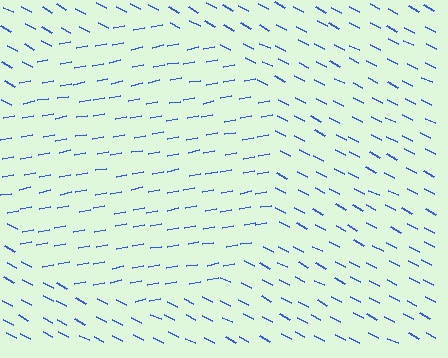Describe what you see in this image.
The image is filled with small blue line segments. A circle region in the image has lines oriented differently from the surrounding lines, creating a visible texture boundary.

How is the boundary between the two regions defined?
The boundary is defined purely by a change in line orientation (approximately 38 degrees difference). All lines are the same color and thickness.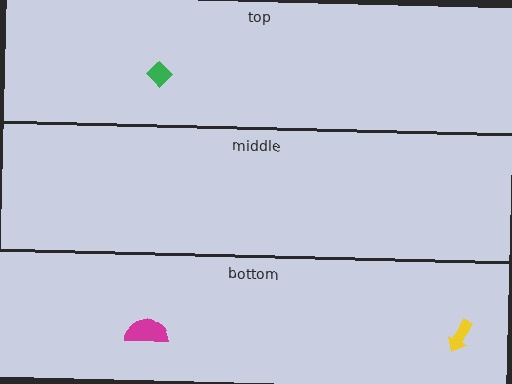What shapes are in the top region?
The green diamond.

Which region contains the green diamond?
The top region.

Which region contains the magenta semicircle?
The bottom region.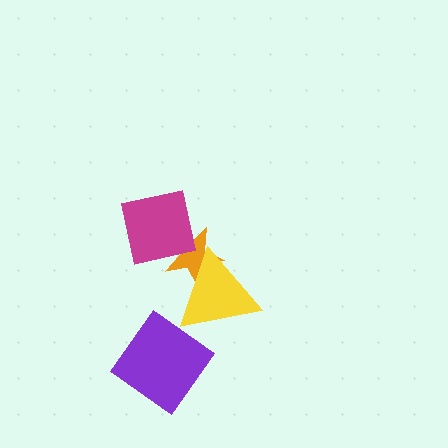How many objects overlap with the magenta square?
1 object overlaps with the magenta square.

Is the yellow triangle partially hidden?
No, no other shape covers it.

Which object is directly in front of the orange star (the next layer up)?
The magenta square is directly in front of the orange star.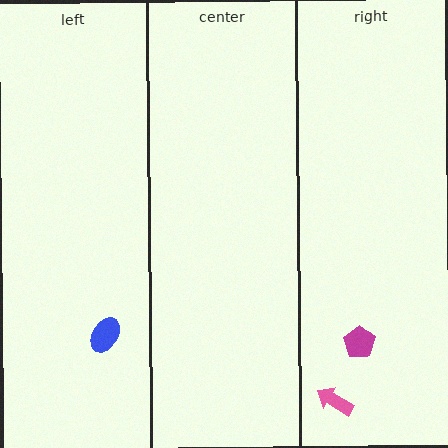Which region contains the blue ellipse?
The left region.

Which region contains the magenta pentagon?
The right region.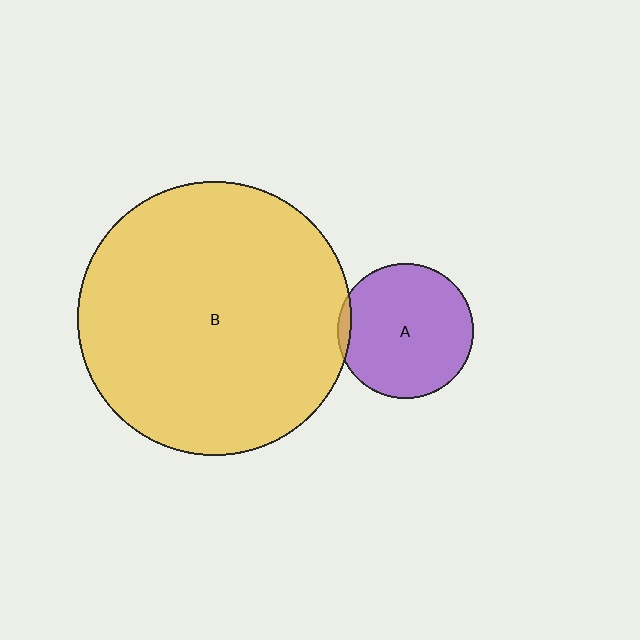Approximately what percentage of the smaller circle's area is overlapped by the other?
Approximately 5%.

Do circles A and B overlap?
Yes.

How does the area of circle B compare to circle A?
Approximately 4.1 times.